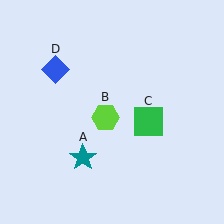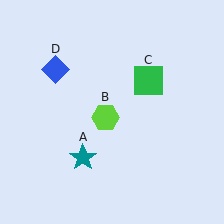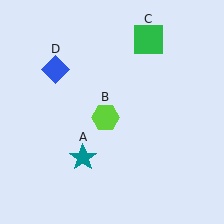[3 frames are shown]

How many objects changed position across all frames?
1 object changed position: green square (object C).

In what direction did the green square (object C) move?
The green square (object C) moved up.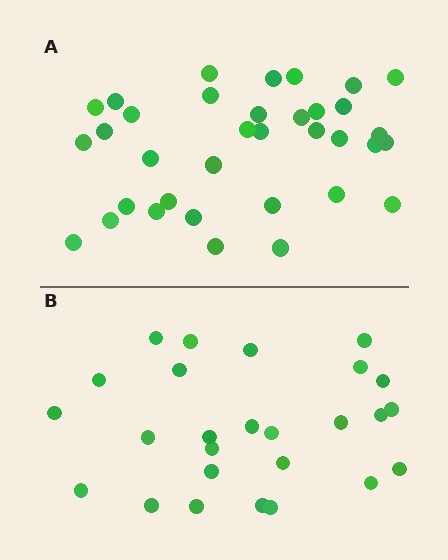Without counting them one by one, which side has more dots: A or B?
Region A (the top region) has more dots.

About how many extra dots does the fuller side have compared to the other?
Region A has roughly 8 or so more dots than region B.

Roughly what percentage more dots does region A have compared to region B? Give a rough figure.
About 35% more.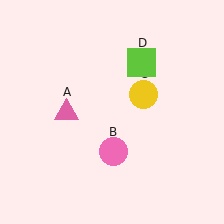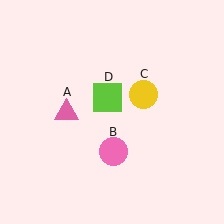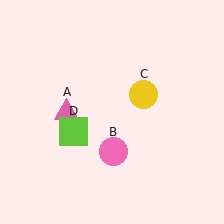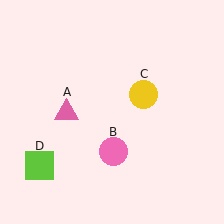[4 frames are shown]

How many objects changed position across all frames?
1 object changed position: lime square (object D).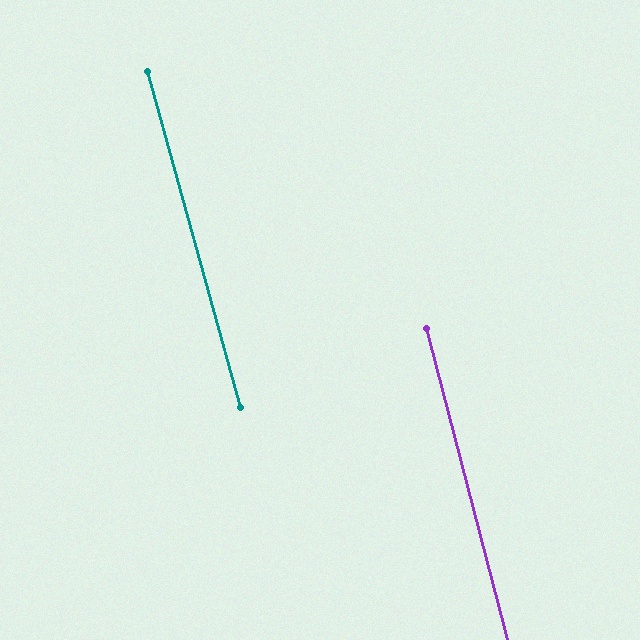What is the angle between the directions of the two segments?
Approximately 1 degree.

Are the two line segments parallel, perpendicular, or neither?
Parallel — their directions differ by only 1.0°.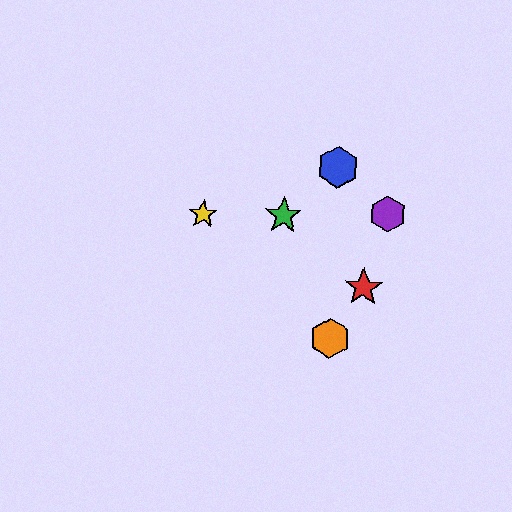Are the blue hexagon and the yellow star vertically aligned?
No, the blue hexagon is at x≈338 and the yellow star is at x≈203.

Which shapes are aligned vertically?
The blue hexagon, the orange hexagon are aligned vertically.